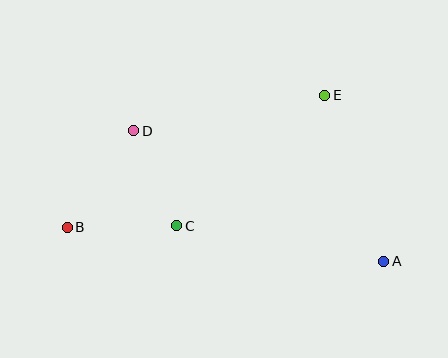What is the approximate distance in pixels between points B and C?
The distance between B and C is approximately 109 pixels.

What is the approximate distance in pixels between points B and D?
The distance between B and D is approximately 117 pixels.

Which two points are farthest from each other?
Points A and B are farthest from each other.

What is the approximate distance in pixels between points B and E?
The distance between B and E is approximately 289 pixels.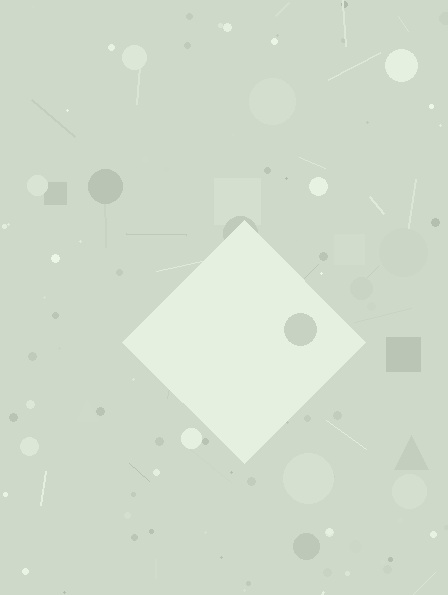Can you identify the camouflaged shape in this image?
The camouflaged shape is a diamond.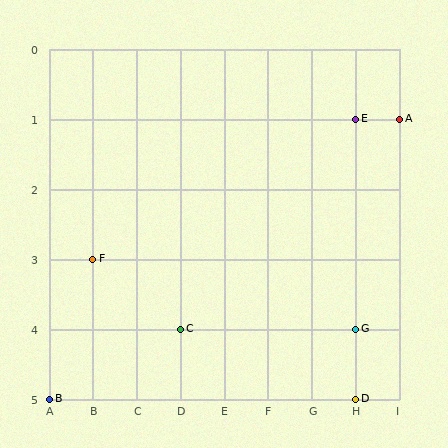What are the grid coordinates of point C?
Point C is at grid coordinates (D, 4).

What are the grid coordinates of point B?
Point B is at grid coordinates (A, 5).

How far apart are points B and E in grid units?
Points B and E are 7 columns and 4 rows apart (about 8.1 grid units diagonally).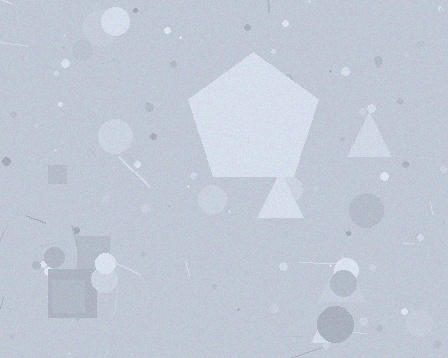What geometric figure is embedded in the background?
A pentagon is embedded in the background.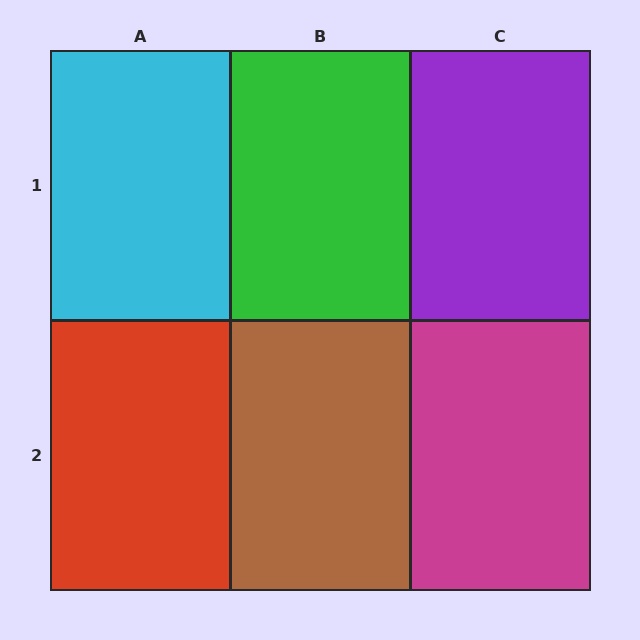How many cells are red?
1 cell is red.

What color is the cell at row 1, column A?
Cyan.